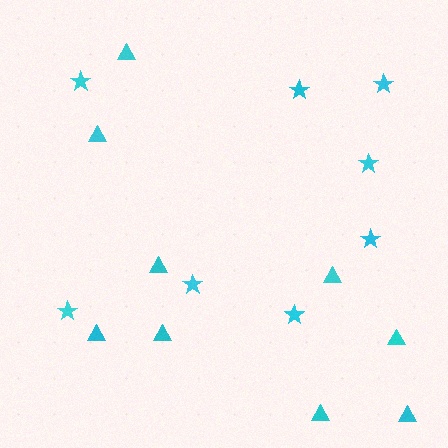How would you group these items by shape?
There are 2 groups: one group of triangles (9) and one group of stars (8).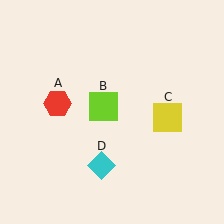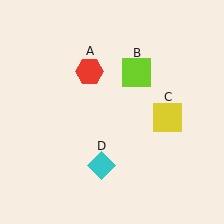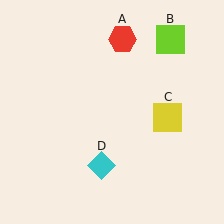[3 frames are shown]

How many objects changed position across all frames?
2 objects changed position: red hexagon (object A), lime square (object B).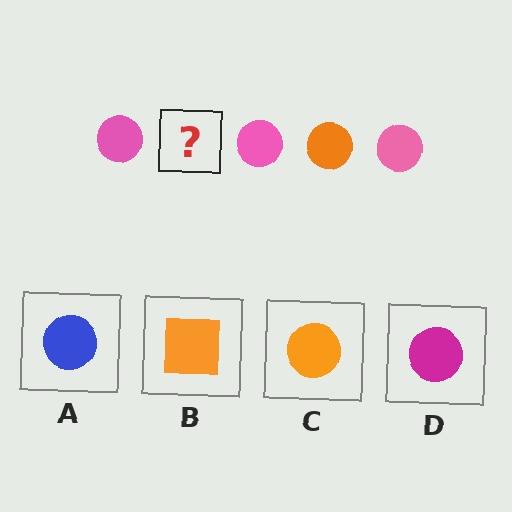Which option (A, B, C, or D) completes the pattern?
C.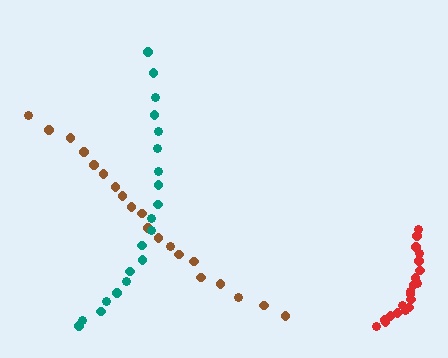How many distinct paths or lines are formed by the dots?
There are 3 distinct paths.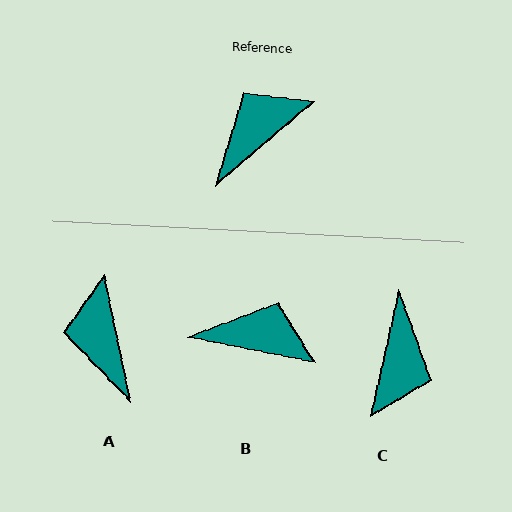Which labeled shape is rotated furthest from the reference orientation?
C, about 143 degrees away.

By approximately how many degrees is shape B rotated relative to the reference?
Approximately 52 degrees clockwise.